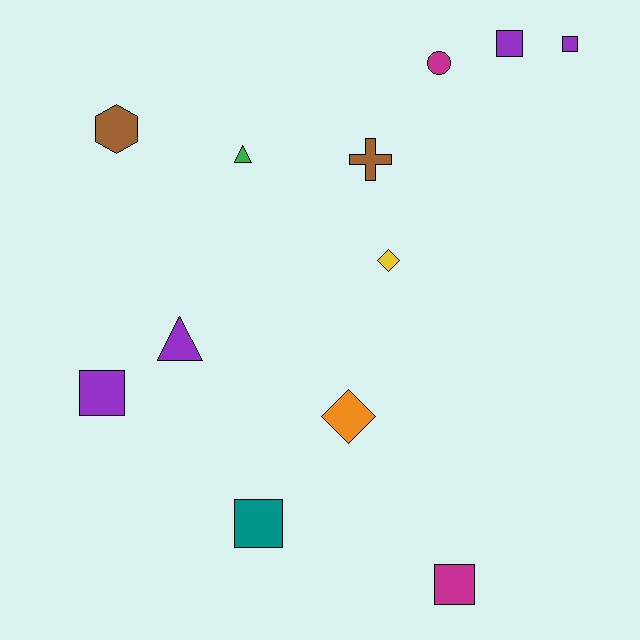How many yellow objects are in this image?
There is 1 yellow object.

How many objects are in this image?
There are 12 objects.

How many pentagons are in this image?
There are no pentagons.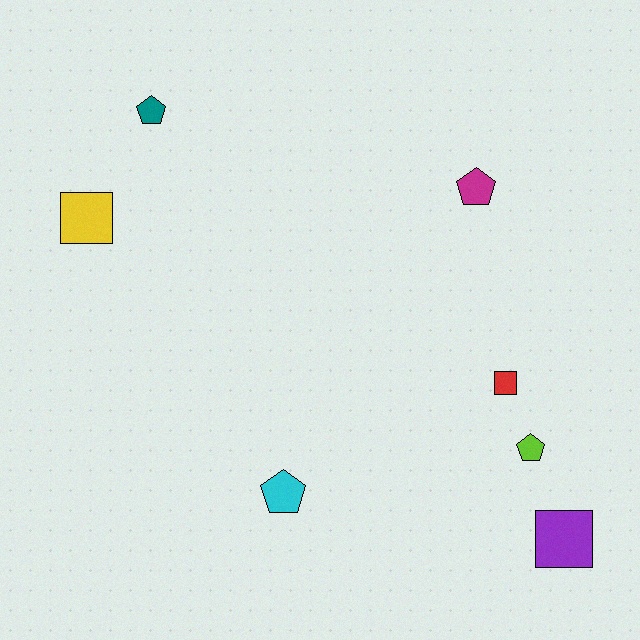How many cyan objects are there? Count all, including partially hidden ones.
There is 1 cyan object.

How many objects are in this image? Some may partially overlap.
There are 7 objects.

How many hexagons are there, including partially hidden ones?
There are no hexagons.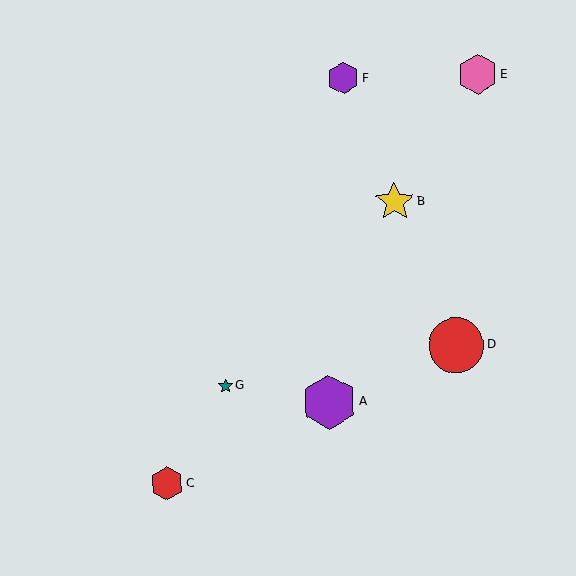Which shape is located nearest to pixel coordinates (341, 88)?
The purple hexagon (labeled F) at (344, 78) is nearest to that location.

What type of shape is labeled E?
Shape E is a pink hexagon.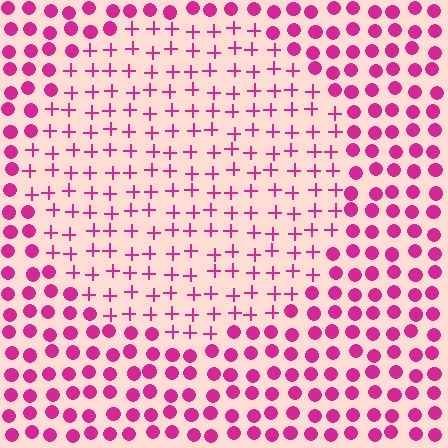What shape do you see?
I see a circle.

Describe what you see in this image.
The image is filled with small magenta elements arranged in a uniform grid. A circle-shaped region contains plus signs, while the surrounding area contains circles. The boundary is defined purely by the change in element shape.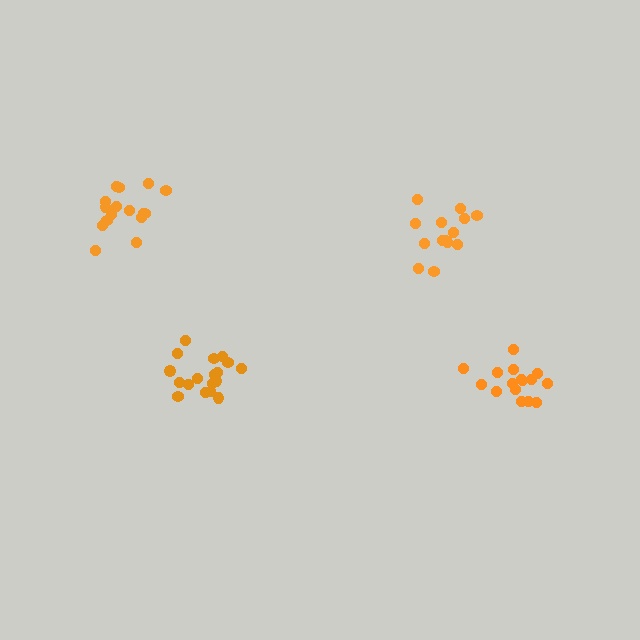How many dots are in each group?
Group 1: 14 dots, Group 2: 16 dots, Group 3: 18 dots, Group 4: 16 dots (64 total).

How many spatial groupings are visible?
There are 4 spatial groupings.